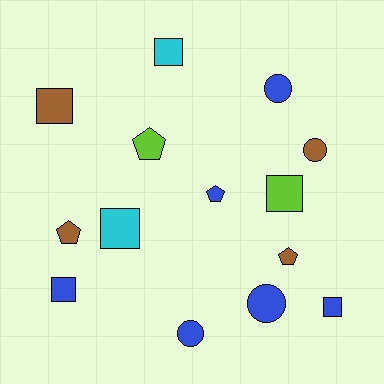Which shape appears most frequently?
Square, with 6 objects.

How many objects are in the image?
There are 14 objects.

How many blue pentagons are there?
There is 1 blue pentagon.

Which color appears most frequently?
Blue, with 6 objects.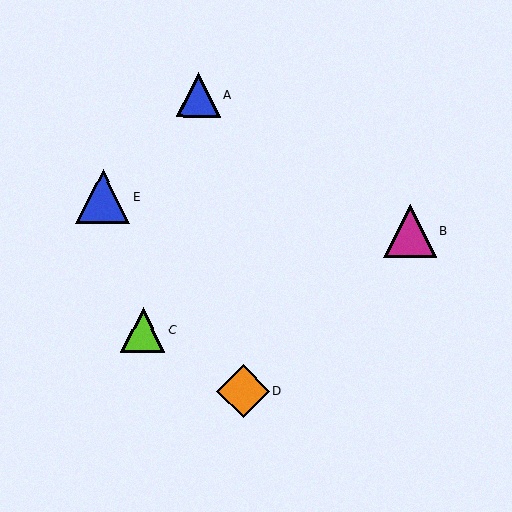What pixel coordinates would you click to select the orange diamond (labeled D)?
Click at (243, 391) to select the orange diamond D.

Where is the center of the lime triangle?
The center of the lime triangle is at (143, 330).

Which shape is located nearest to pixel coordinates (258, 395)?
The orange diamond (labeled D) at (243, 391) is nearest to that location.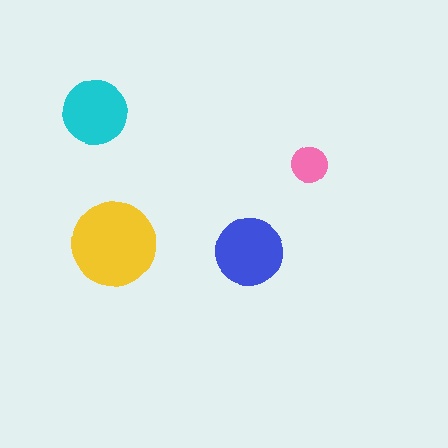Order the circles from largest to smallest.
the yellow one, the blue one, the cyan one, the pink one.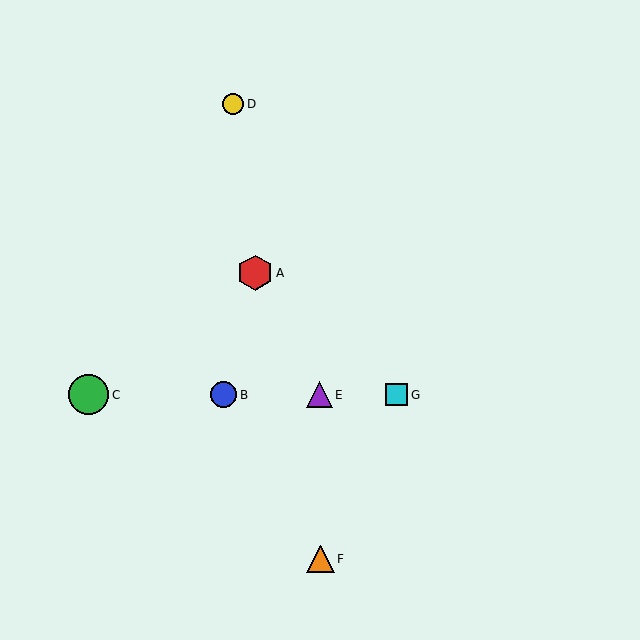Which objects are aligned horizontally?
Objects B, C, E, G are aligned horizontally.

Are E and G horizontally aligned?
Yes, both are at y≈395.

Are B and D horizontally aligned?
No, B is at y≈395 and D is at y≈104.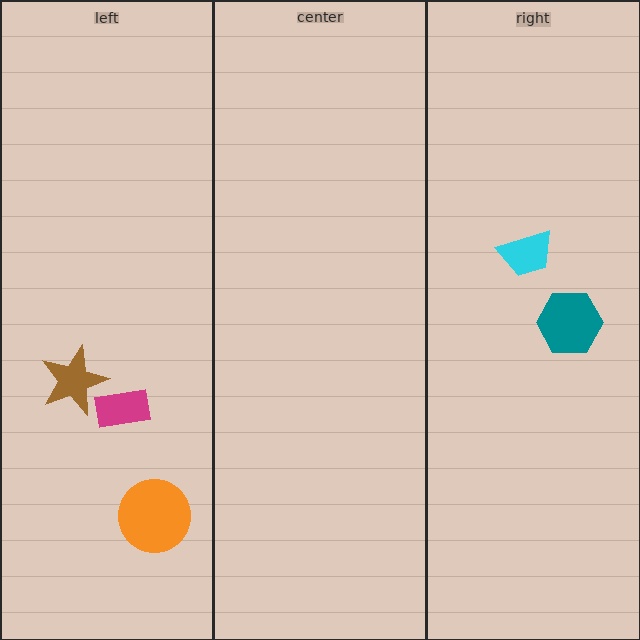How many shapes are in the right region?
2.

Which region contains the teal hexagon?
The right region.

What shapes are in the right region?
The cyan trapezoid, the teal hexagon.